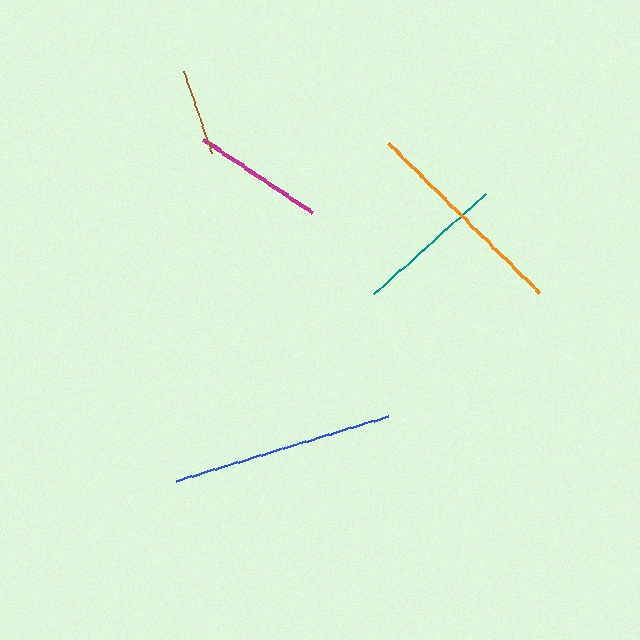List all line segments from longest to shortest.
From longest to shortest: blue, orange, teal, magenta, brown.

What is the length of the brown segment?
The brown segment is approximately 87 pixels long.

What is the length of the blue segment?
The blue segment is approximately 222 pixels long.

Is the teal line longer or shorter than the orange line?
The orange line is longer than the teal line.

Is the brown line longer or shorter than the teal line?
The teal line is longer than the brown line.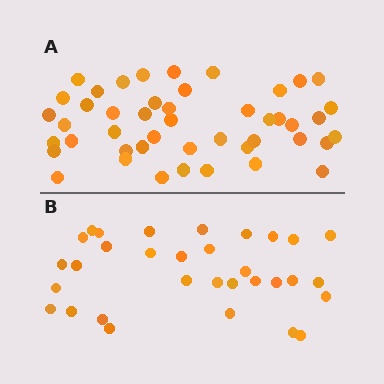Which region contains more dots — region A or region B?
Region A (the top region) has more dots.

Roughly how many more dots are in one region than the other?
Region A has approximately 15 more dots than region B.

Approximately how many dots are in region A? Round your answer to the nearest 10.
About 50 dots. (The exact count is 46, which rounds to 50.)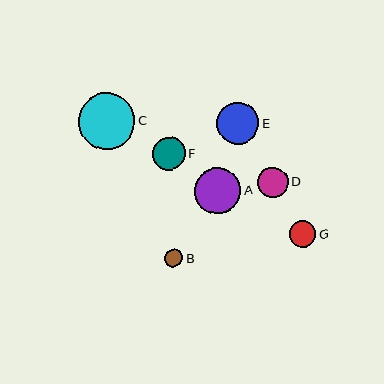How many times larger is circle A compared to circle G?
Circle A is approximately 1.7 times the size of circle G.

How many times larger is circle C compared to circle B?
Circle C is approximately 3.1 times the size of circle B.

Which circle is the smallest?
Circle B is the smallest with a size of approximately 18 pixels.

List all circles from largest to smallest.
From largest to smallest: C, A, E, F, D, G, B.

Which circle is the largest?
Circle C is the largest with a size of approximately 56 pixels.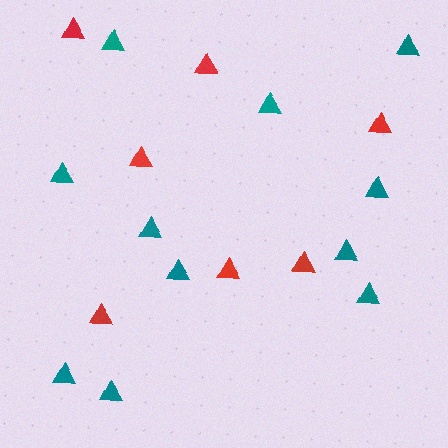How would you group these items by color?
There are 2 groups: one group of teal triangles (11) and one group of red triangles (7).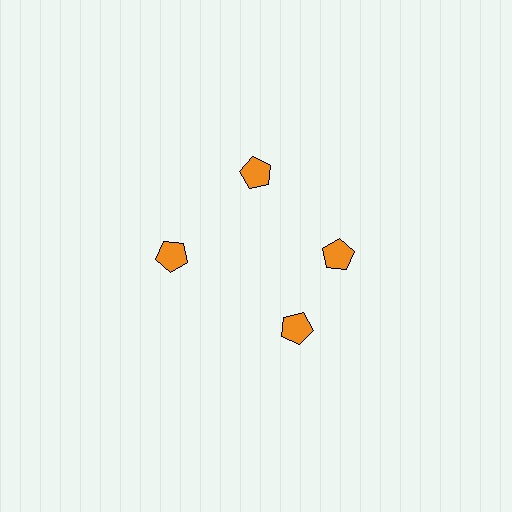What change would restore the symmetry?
The symmetry would be restored by rotating it back into even spacing with its neighbors so that all 4 pentagons sit at equal angles and equal distance from the center.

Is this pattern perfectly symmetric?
No. The 4 orange pentagons are arranged in a ring, but one element near the 6 o'clock position is rotated out of alignment along the ring, breaking the 4-fold rotational symmetry.